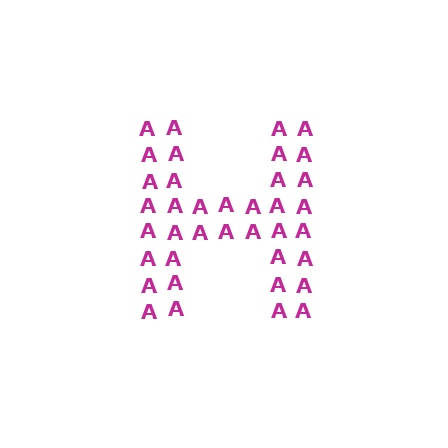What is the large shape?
The large shape is the letter H.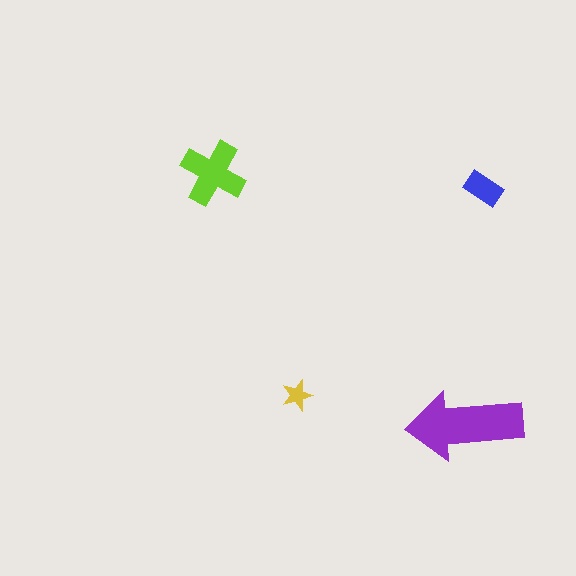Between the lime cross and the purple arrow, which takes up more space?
The purple arrow.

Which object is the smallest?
The yellow star.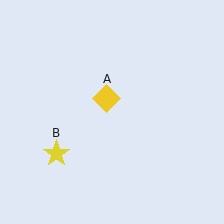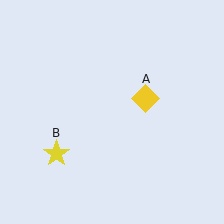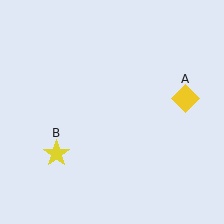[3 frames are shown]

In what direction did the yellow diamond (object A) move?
The yellow diamond (object A) moved right.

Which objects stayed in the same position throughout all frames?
Yellow star (object B) remained stationary.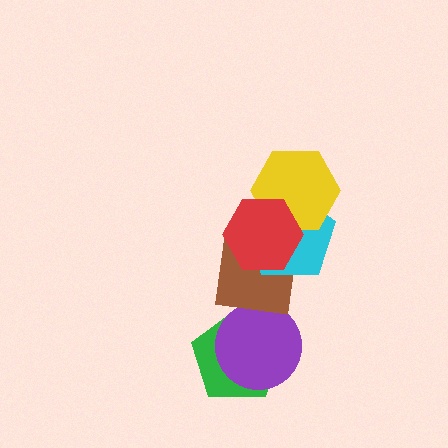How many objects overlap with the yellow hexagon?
2 objects overlap with the yellow hexagon.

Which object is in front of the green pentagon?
The purple circle is in front of the green pentagon.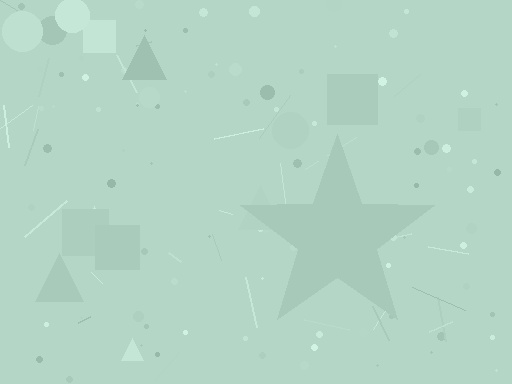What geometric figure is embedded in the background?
A star is embedded in the background.